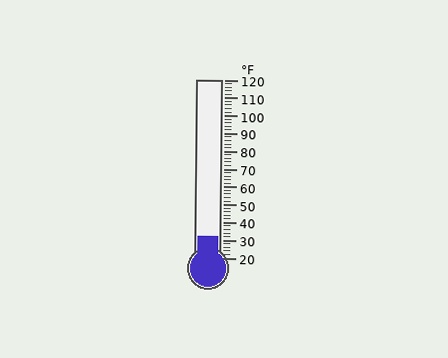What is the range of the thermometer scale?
The thermometer scale ranges from 20°F to 120°F.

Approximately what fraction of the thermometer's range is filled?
The thermometer is filled to approximately 10% of its range.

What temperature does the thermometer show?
The thermometer shows approximately 32°F.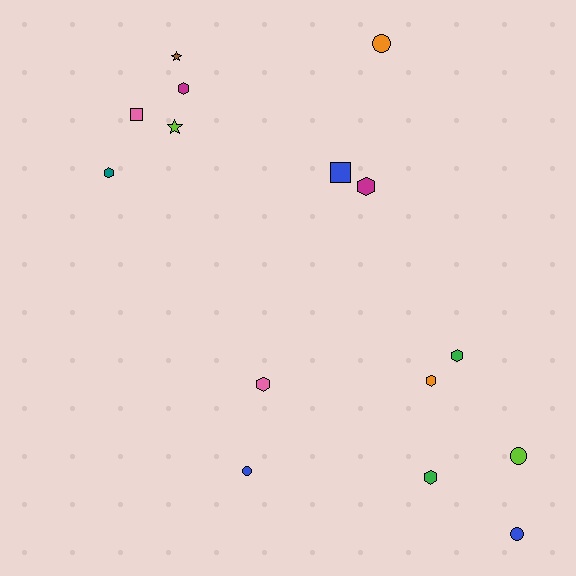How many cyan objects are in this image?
There are no cyan objects.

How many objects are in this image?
There are 15 objects.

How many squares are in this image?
There are 2 squares.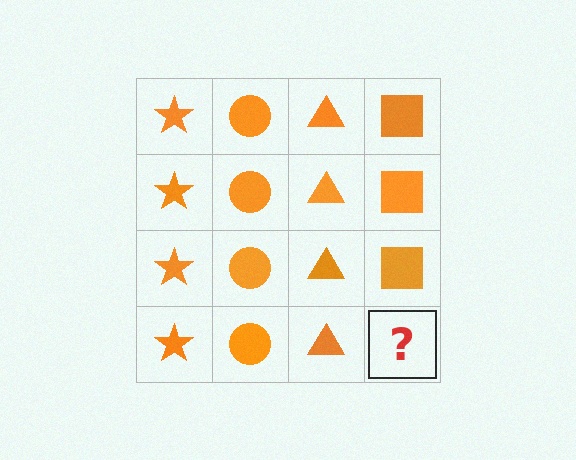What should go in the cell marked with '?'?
The missing cell should contain an orange square.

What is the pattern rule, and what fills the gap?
The rule is that each column has a consistent shape. The gap should be filled with an orange square.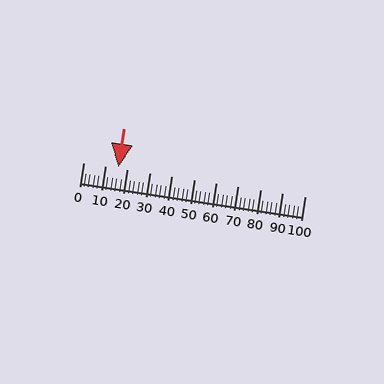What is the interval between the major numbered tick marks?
The major tick marks are spaced 10 units apart.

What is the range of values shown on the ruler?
The ruler shows values from 0 to 100.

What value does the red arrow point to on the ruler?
The red arrow points to approximately 16.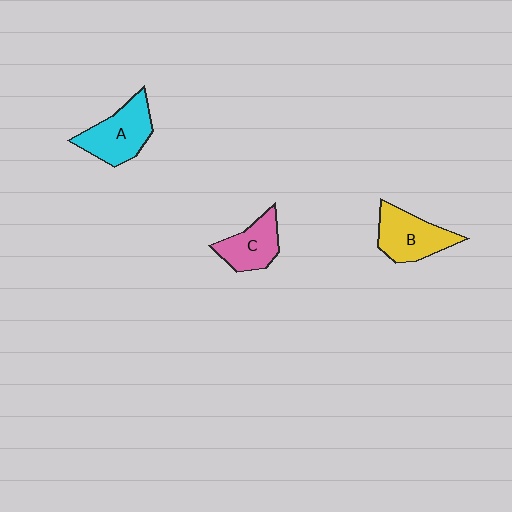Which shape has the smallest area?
Shape C (pink).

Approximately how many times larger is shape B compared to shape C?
Approximately 1.2 times.